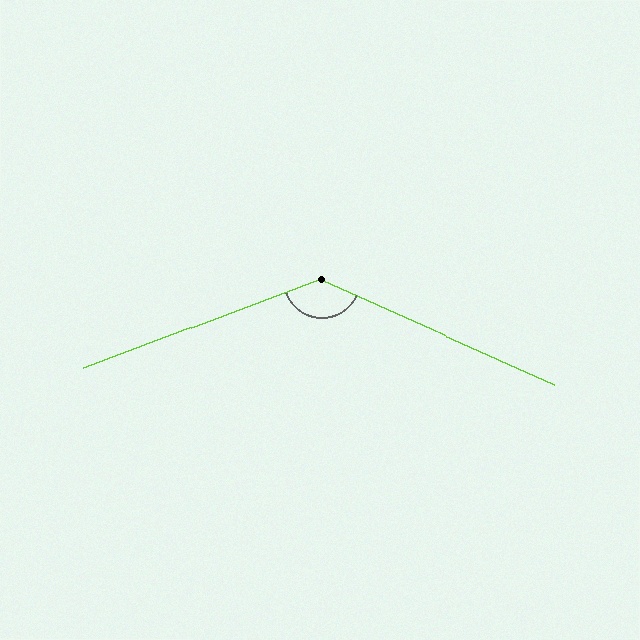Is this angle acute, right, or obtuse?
It is obtuse.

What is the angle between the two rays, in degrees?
Approximately 135 degrees.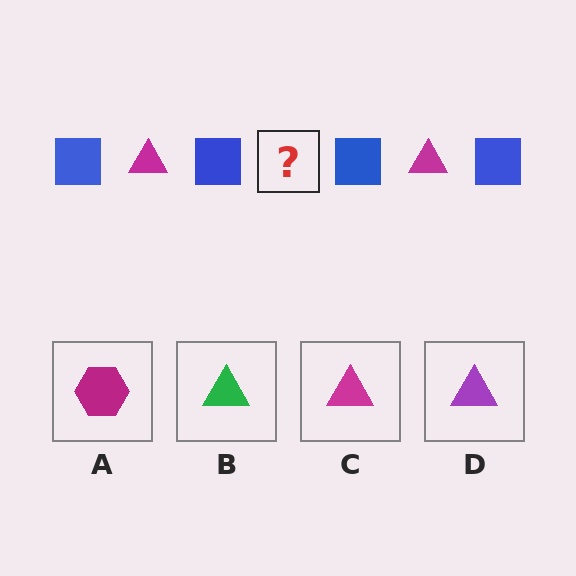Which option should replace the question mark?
Option C.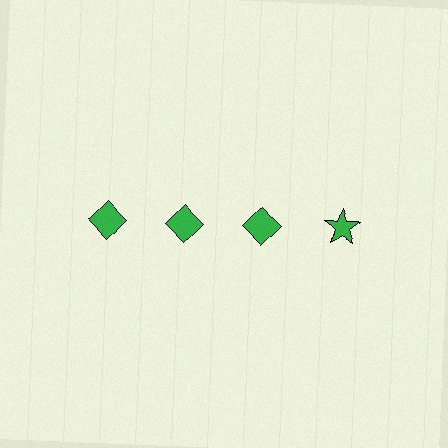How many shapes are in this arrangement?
There are 4 shapes arranged in a grid pattern.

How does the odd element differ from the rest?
It has a different shape: star instead of diamond.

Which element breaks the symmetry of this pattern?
The green star in the top row, second from right column breaks the symmetry. All other shapes are green diamonds.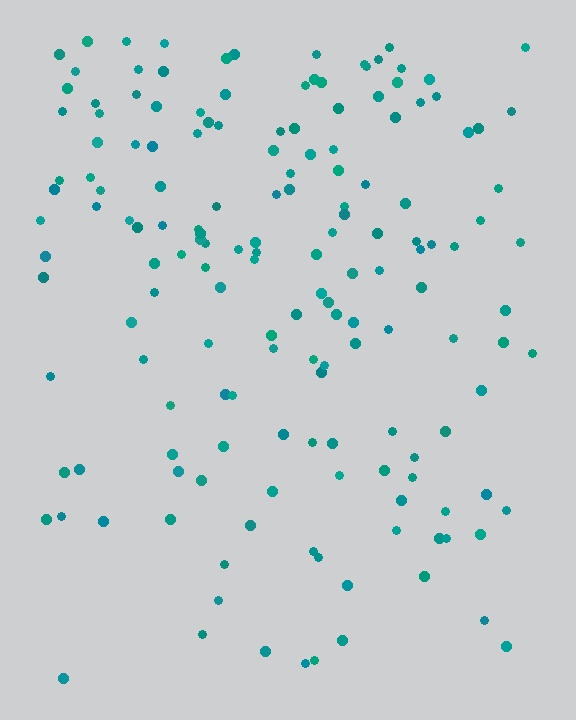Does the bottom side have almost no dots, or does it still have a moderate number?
Still a moderate number, just noticeably fewer than the top.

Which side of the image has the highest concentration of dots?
The top.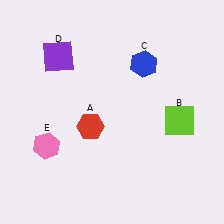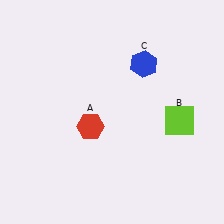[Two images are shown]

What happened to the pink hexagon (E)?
The pink hexagon (E) was removed in Image 2. It was in the bottom-left area of Image 1.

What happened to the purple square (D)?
The purple square (D) was removed in Image 2. It was in the top-left area of Image 1.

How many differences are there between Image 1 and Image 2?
There are 2 differences between the two images.